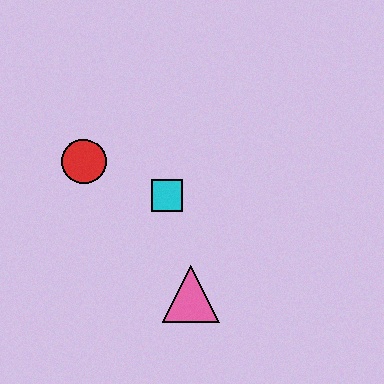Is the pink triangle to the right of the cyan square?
Yes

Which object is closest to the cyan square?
The red circle is closest to the cyan square.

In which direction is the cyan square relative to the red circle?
The cyan square is to the right of the red circle.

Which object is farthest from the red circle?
The pink triangle is farthest from the red circle.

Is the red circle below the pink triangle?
No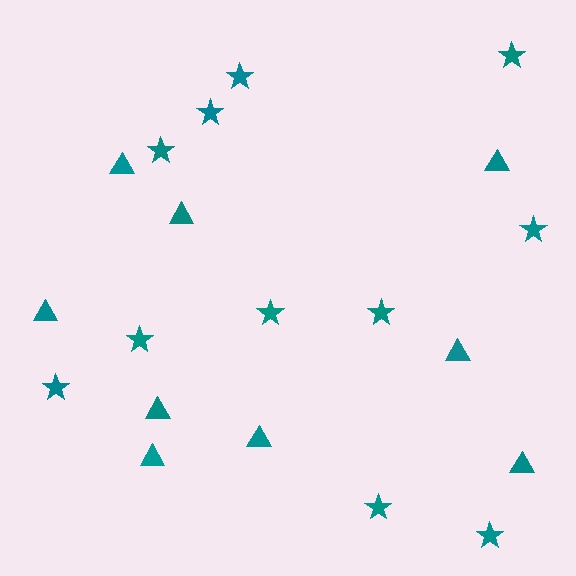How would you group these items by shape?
There are 2 groups: one group of triangles (9) and one group of stars (11).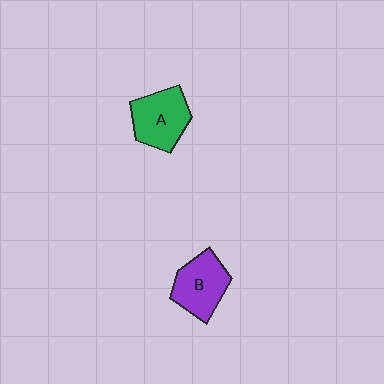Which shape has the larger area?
Shape A (green).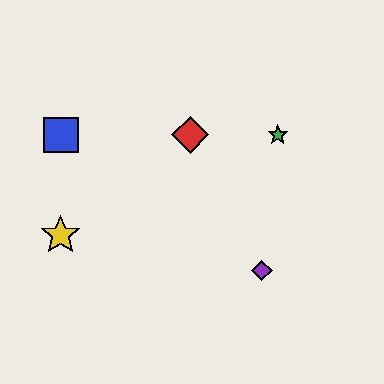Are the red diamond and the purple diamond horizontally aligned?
No, the red diamond is at y≈135 and the purple diamond is at y≈270.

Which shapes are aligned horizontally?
The red diamond, the blue square, the green star are aligned horizontally.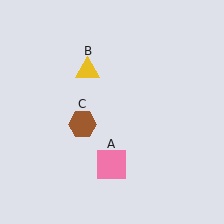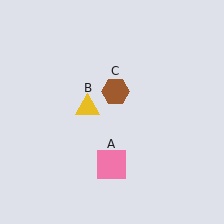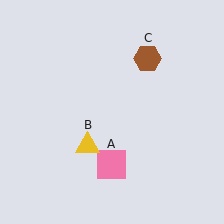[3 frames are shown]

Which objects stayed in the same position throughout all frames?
Pink square (object A) remained stationary.